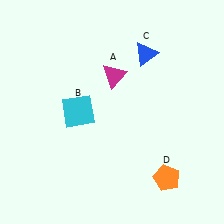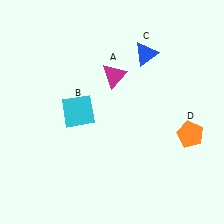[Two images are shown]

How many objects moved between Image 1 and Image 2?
1 object moved between the two images.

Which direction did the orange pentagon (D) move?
The orange pentagon (D) moved up.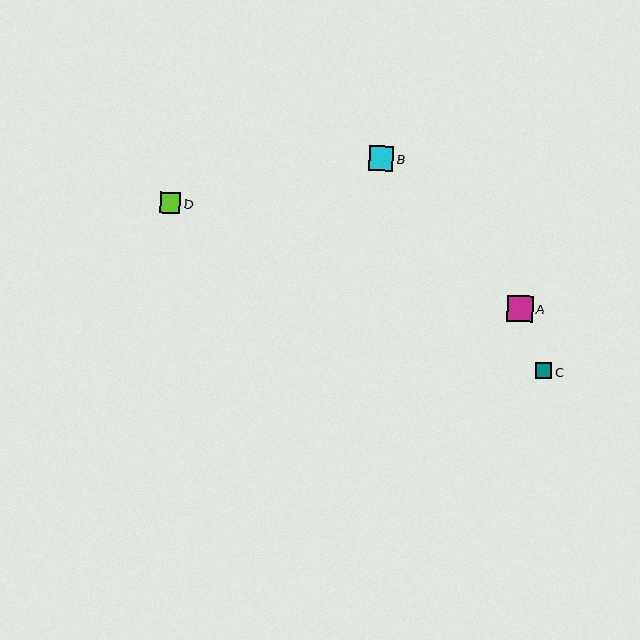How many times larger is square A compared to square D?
Square A is approximately 1.3 times the size of square D.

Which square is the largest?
Square A is the largest with a size of approximately 26 pixels.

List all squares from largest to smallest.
From largest to smallest: A, B, D, C.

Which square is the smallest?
Square C is the smallest with a size of approximately 16 pixels.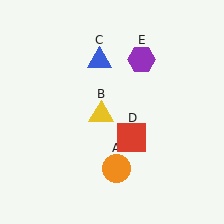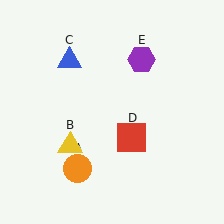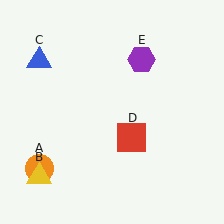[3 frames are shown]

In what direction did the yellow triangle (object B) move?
The yellow triangle (object B) moved down and to the left.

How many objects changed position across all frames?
3 objects changed position: orange circle (object A), yellow triangle (object B), blue triangle (object C).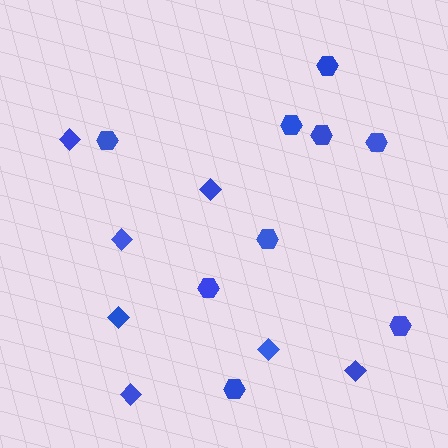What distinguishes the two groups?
There are 2 groups: one group of diamonds (7) and one group of hexagons (9).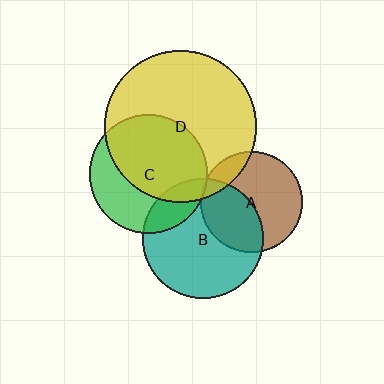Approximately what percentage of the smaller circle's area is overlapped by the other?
Approximately 5%.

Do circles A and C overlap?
Yes.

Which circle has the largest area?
Circle D (yellow).